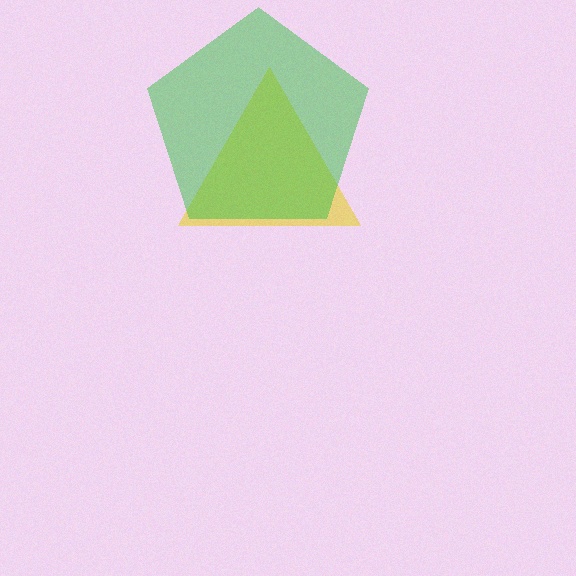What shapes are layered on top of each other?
The layered shapes are: a yellow triangle, a green pentagon.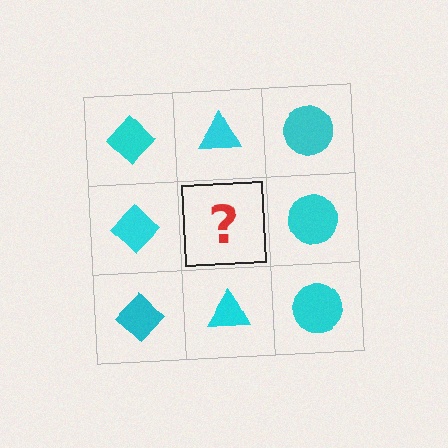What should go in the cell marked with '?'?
The missing cell should contain a cyan triangle.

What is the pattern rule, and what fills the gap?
The rule is that each column has a consistent shape. The gap should be filled with a cyan triangle.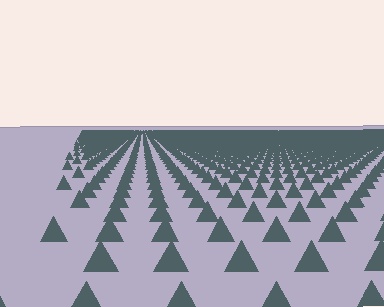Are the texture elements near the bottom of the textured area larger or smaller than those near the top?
Larger. Near the bottom, elements are closer to the viewer and appear at a bigger on-screen size.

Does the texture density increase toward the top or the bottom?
Density increases toward the top.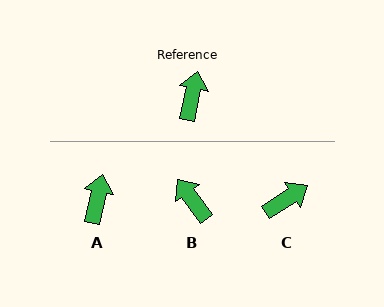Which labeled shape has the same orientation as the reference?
A.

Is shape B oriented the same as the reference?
No, it is off by about 48 degrees.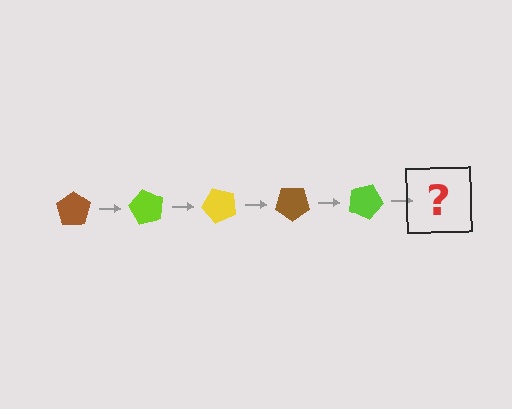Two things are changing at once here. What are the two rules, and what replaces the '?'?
The two rules are that it rotates 60 degrees each step and the color cycles through brown, lime, and yellow. The '?' should be a yellow pentagon, rotated 300 degrees from the start.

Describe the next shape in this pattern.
It should be a yellow pentagon, rotated 300 degrees from the start.